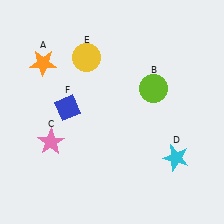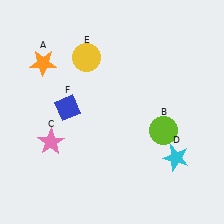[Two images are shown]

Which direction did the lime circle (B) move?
The lime circle (B) moved down.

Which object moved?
The lime circle (B) moved down.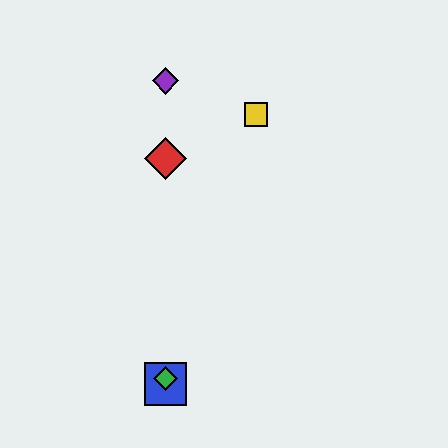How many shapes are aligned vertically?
4 shapes (the red diamond, the blue square, the green diamond, the purple diamond) are aligned vertically.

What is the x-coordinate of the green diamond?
The green diamond is at x≈165.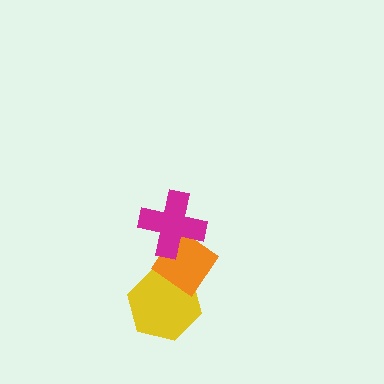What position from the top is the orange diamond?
The orange diamond is 2nd from the top.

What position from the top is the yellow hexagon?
The yellow hexagon is 3rd from the top.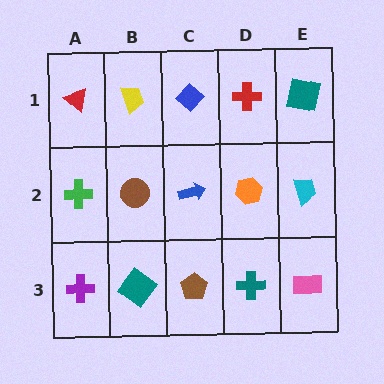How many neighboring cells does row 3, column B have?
3.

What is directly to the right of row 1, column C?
A red cross.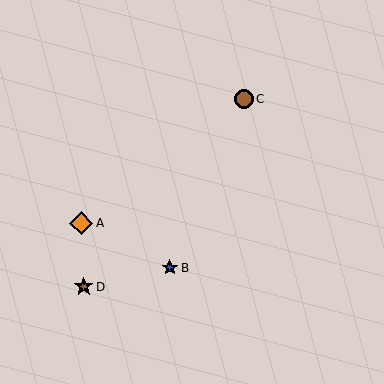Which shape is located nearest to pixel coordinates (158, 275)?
The blue star (labeled B) at (170, 268) is nearest to that location.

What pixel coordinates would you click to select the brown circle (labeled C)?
Click at (244, 99) to select the brown circle C.